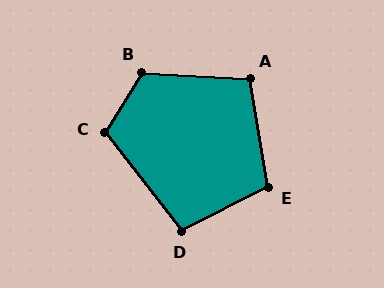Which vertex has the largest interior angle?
B, at approximately 118 degrees.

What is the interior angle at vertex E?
Approximately 107 degrees (obtuse).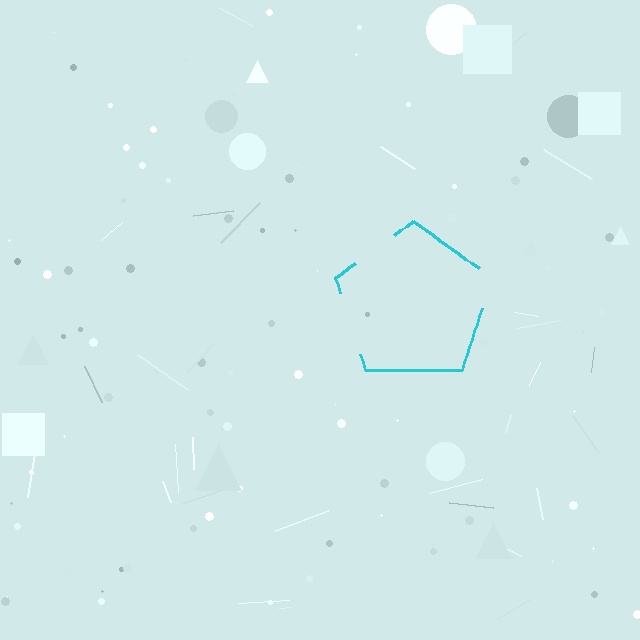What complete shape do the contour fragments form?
The contour fragments form a pentagon.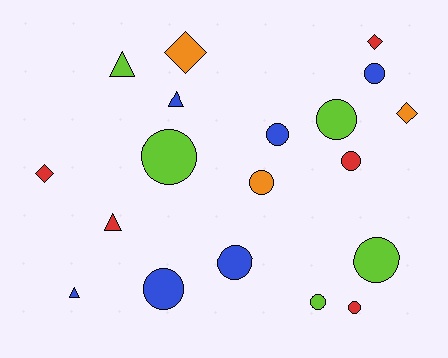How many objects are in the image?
There are 19 objects.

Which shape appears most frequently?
Circle, with 11 objects.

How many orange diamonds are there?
There are 2 orange diamonds.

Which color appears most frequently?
Blue, with 6 objects.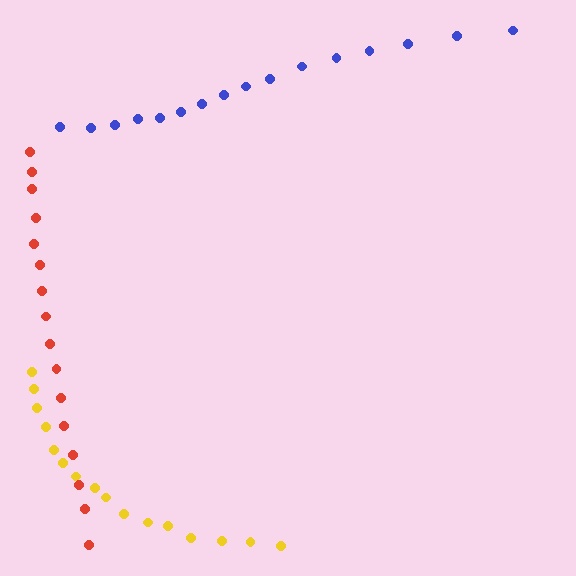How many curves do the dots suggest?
There are 3 distinct paths.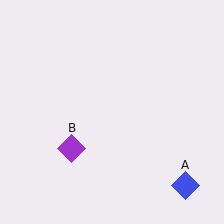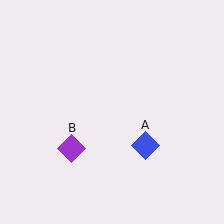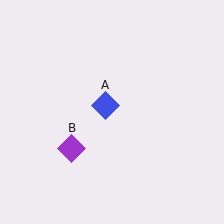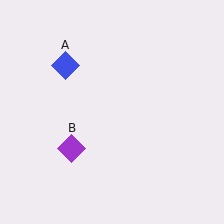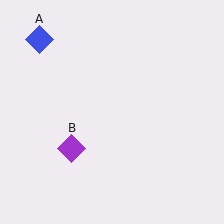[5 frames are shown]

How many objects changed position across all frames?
1 object changed position: blue diamond (object A).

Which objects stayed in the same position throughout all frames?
Purple diamond (object B) remained stationary.